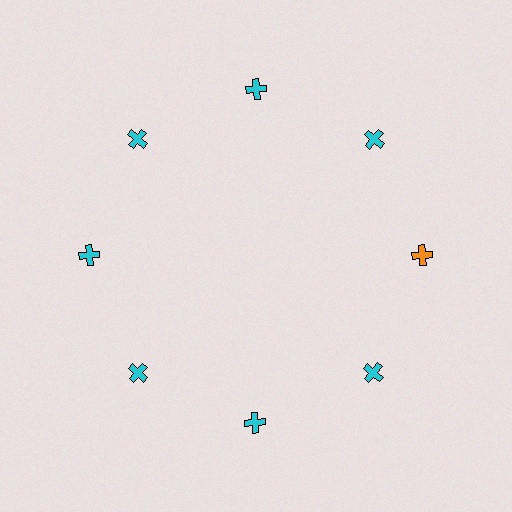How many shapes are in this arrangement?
There are 8 shapes arranged in a ring pattern.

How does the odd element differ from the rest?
It has a different color: orange instead of cyan.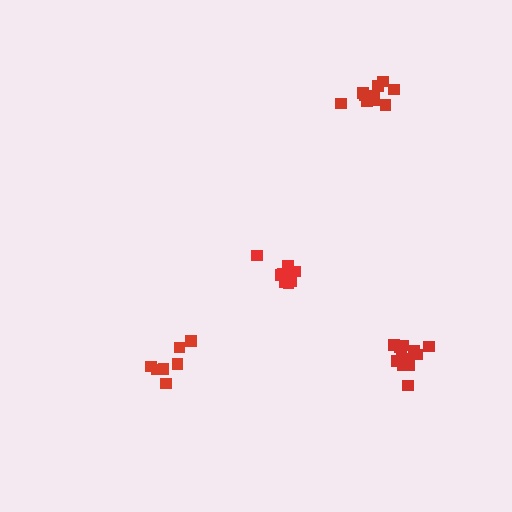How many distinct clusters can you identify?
There are 4 distinct clusters.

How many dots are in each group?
Group 1: 7 dots, Group 2: 12 dots, Group 3: 10 dots, Group 4: 9 dots (38 total).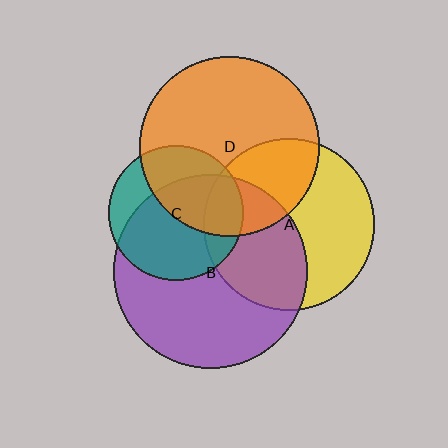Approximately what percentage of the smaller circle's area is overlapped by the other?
Approximately 20%.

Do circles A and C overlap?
Yes.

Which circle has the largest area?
Circle B (purple).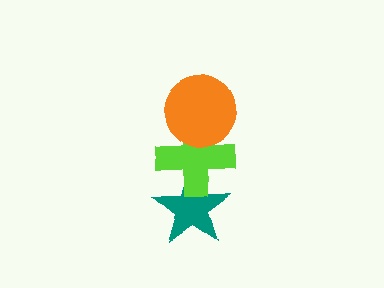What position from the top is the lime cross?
The lime cross is 2nd from the top.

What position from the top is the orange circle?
The orange circle is 1st from the top.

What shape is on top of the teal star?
The lime cross is on top of the teal star.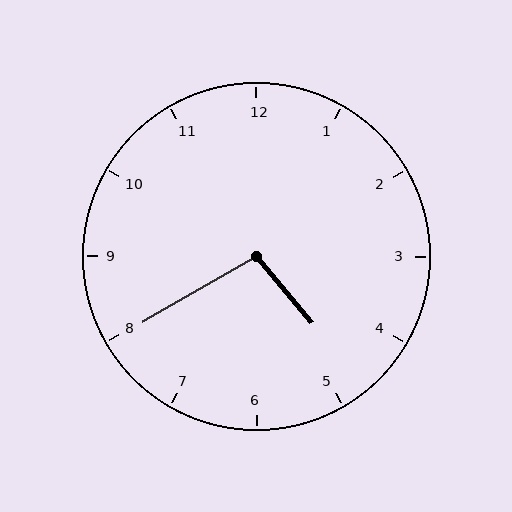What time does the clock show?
4:40.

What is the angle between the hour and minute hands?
Approximately 100 degrees.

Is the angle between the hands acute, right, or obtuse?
It is obtuse.